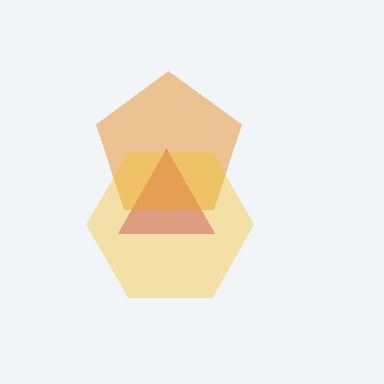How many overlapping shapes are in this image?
There are 3 overlapping shapes in the image.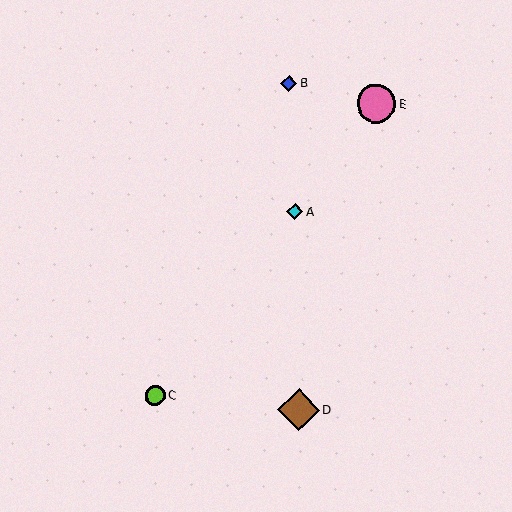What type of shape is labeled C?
Shape C is a lime circle.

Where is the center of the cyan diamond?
The center of the cyan diamond is at (295, 212).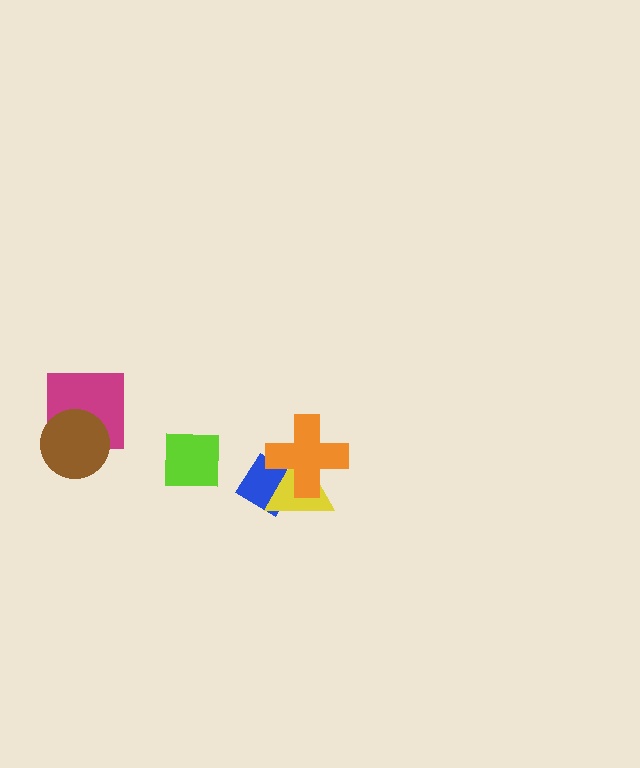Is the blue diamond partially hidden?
Yes, it is partially covered by another shape.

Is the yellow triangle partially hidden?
Yes, it is partially covered by another shape.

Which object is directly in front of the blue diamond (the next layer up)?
The yellow triangle is directly in front of the blue diamond.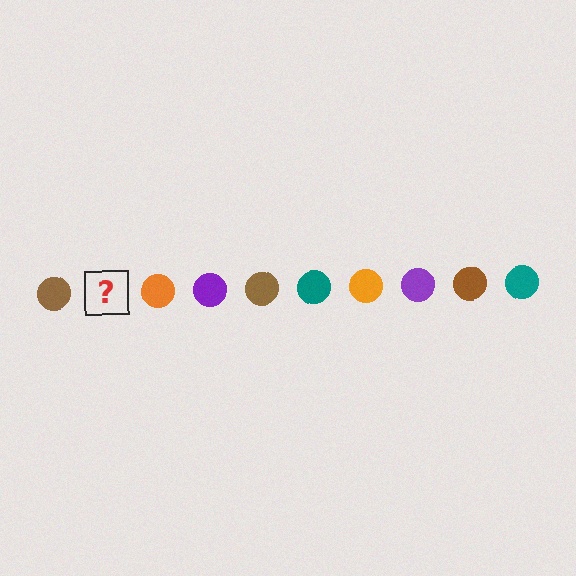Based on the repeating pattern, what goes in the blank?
The blank should be a teal circle.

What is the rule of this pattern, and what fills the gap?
The rule is that the pattern cycles through brown, teal, orange, purple circles. The gap should be filled with a teal circle.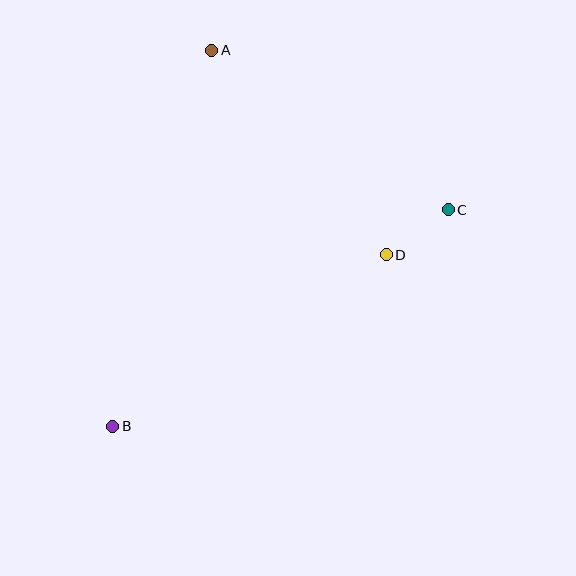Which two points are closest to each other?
Points C and D are closest to each other.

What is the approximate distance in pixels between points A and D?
The distance between A and D is approximately 269 pixels.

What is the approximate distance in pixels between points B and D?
The distance between B and D is approximately 323 pixels.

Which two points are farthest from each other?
Points B and C are farthest from each other.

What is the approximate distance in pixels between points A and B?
The distance between A and B is approximately 389 pixels.